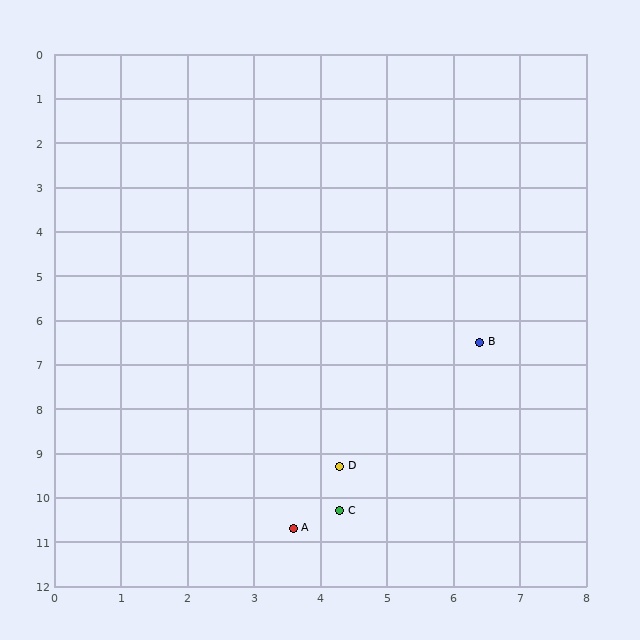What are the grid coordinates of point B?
Point B is at approximately (6.4, 6.5).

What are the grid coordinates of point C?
Point C is at approximately (4.3, 10.3).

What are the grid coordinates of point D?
Point D is at approximately (4.3, 9.3).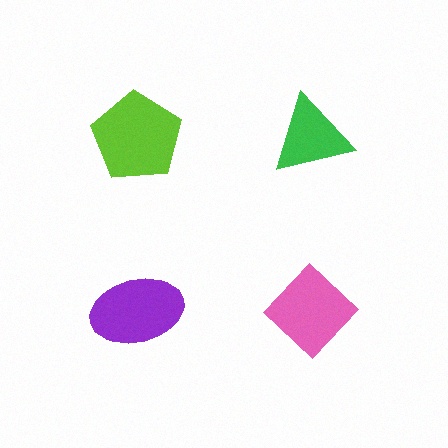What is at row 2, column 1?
A purple ellipse.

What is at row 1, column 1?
A lime pentagon.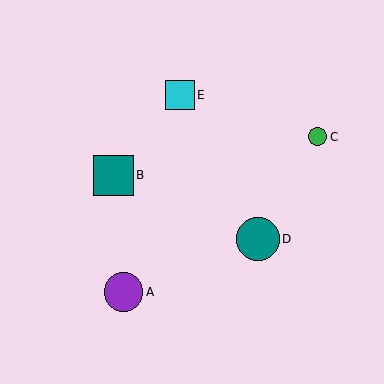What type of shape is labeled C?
Shape C is a green circle.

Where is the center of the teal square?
The center of the teal square is at (114, 175).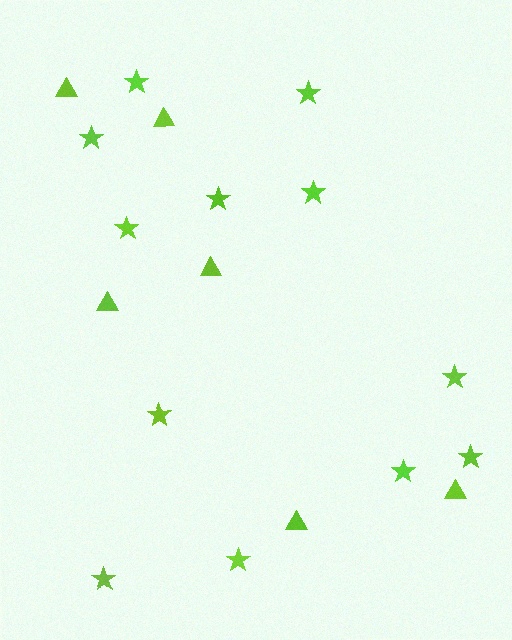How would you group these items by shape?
There are 2 groups: one group of triangles (6) and one group of stars (12).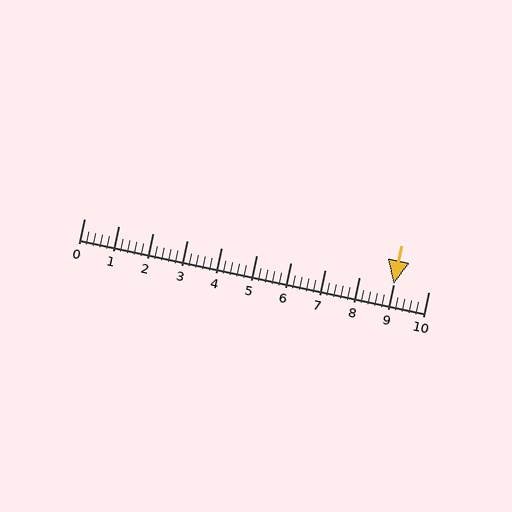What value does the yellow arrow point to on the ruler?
The yellow arrow points to approximately 9.0.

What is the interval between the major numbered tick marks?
The major tick marks are spaced 1 units apart.